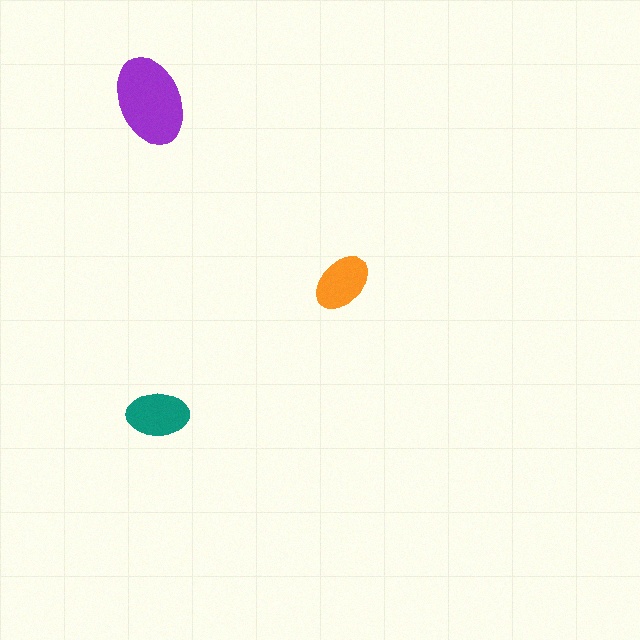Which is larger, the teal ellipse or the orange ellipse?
The teal one.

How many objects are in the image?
There are 3 objects in the image.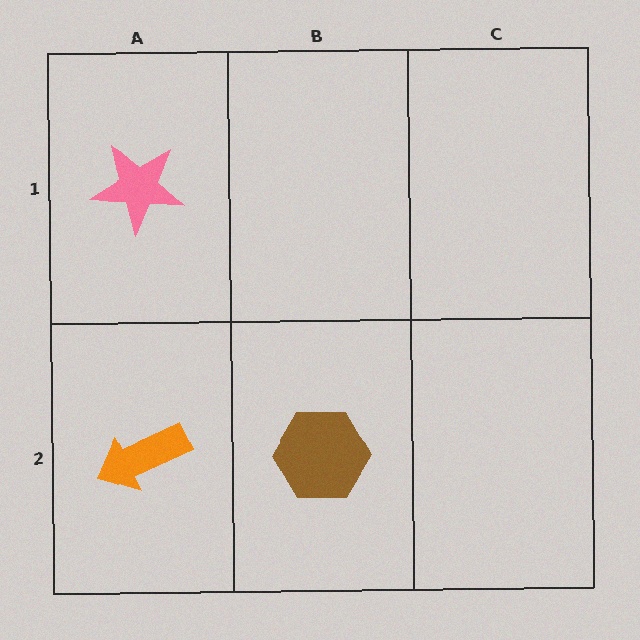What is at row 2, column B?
A brown hexagon.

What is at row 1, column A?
A pink star.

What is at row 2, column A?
An orange arrow.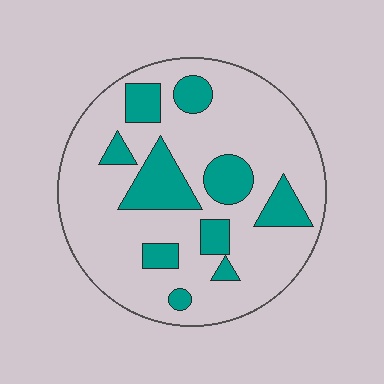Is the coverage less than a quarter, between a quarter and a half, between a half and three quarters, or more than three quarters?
Less than a quarter.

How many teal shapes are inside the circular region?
10.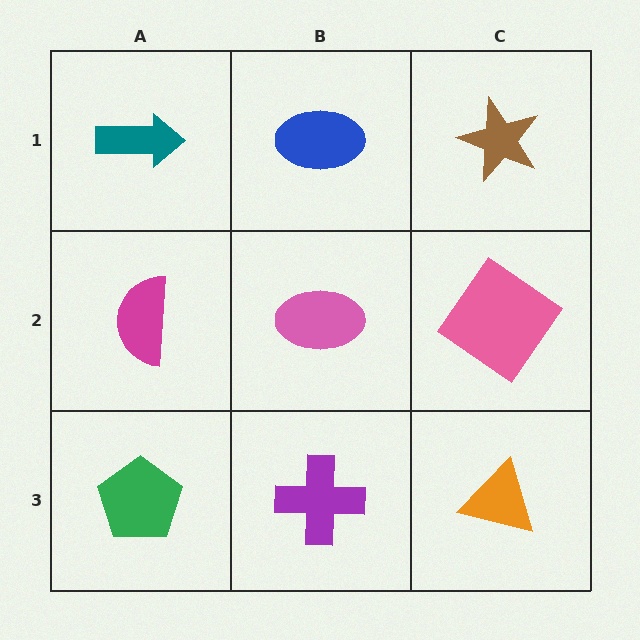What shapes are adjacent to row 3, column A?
A magenta semicircle (row 2, column A), a purple cross (row 3, column B).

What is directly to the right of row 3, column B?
An orange triangle.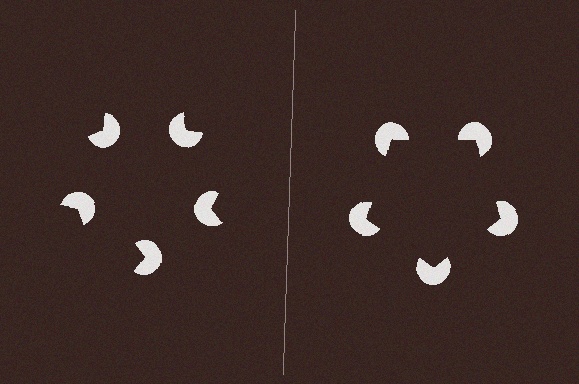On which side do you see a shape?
An illusory pentagon appears on the right side. On the left side the wedge cuts are rotated, so no coherent shape forms.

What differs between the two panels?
The pac-man discs are positioned identically on both sides; only the wedge orientations differ. On the right they align to a pentagon; on the left they are misaligned.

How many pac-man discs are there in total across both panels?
10 — 5 on each side.